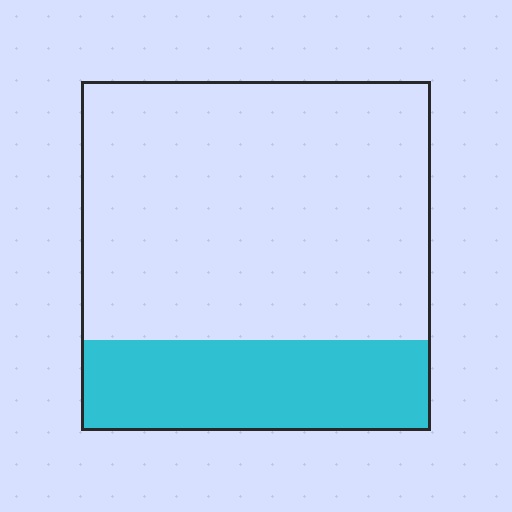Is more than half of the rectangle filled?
No.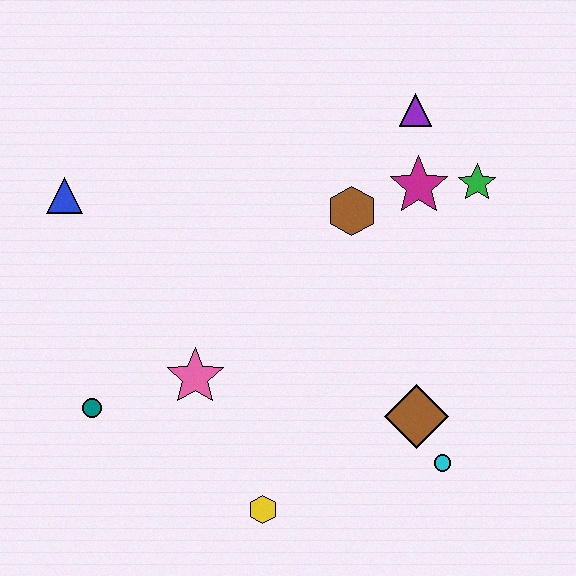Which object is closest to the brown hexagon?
The magenta star is closest to the brown hexagon.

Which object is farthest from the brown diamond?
The blue triangle is farthest from the brown diamond.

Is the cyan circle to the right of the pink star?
Yes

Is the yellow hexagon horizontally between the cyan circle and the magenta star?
No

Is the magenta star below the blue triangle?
No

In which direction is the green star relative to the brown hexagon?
The green star is to the right of the brown hexagon.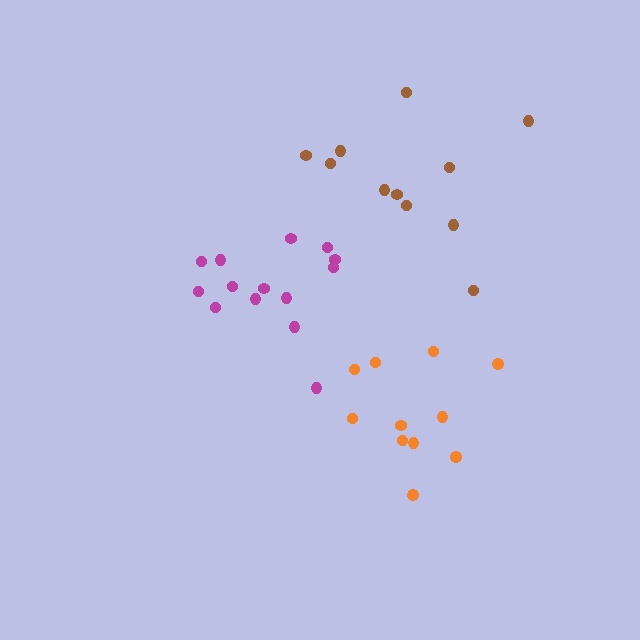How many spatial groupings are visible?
There are 3 spatial groupings.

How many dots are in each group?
Group 1: 14 dots, Group 2: 11 dots, Group 3: 11 dots (36 total).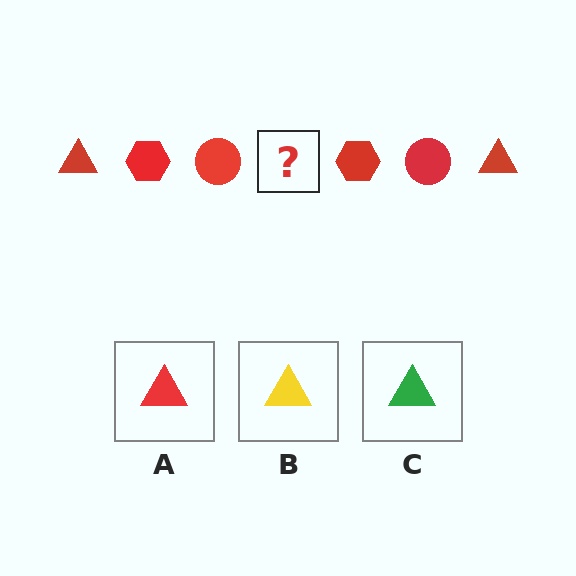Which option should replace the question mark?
Option A.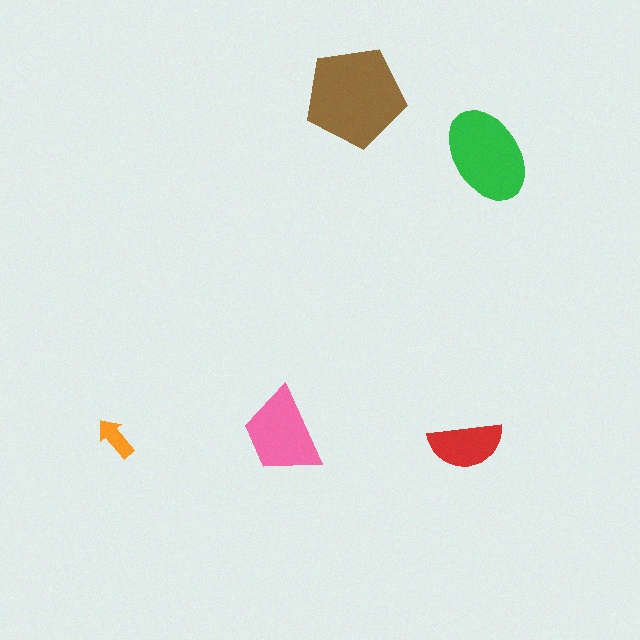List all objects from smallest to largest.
The orange arrow, the red semicircle, the pink trapezoid, the green ellipse, the brown pentagon.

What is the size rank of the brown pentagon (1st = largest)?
1st.